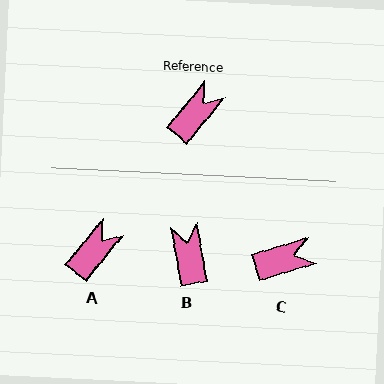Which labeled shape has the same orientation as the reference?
A.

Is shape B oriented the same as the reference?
No, it is off by about 50 degrees.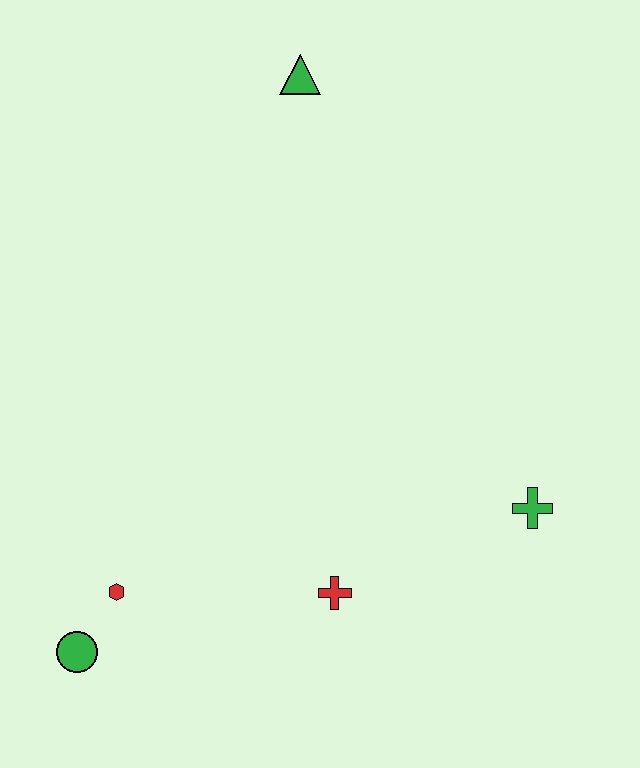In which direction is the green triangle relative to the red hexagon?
The green triangle is above the red hexagon.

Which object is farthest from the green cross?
The green triangle is farthest from the green cross.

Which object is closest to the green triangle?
The green cross is closest to the green triangle.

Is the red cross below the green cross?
Yes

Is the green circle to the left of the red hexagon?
Yes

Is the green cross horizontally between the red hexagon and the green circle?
No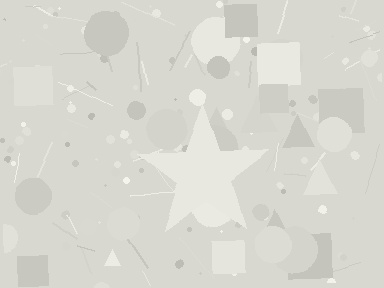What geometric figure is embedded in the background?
A star is embedded in the background.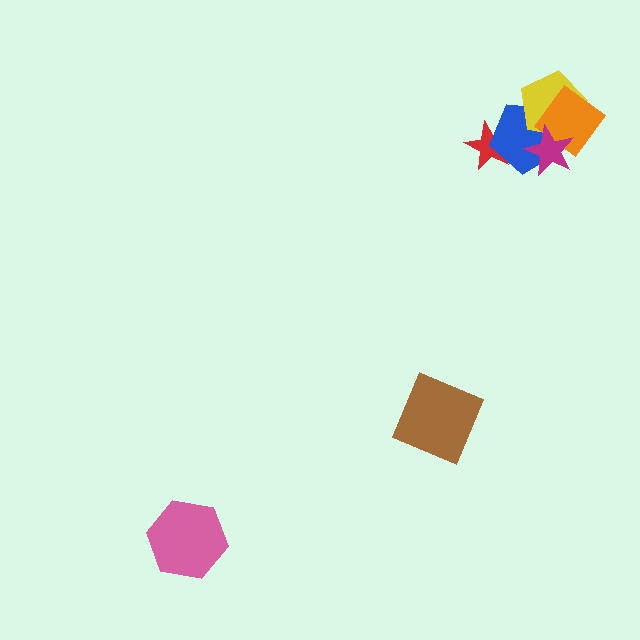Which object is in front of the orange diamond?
The magenta star is in front of the orange diamond.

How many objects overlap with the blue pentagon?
4 objects overlap with the blue pentagon.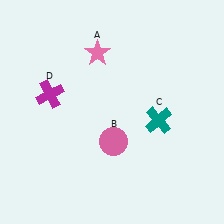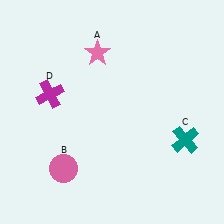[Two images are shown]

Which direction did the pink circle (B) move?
The pink circle (B) moved left.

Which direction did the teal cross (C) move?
The teal cross (C) moved right.